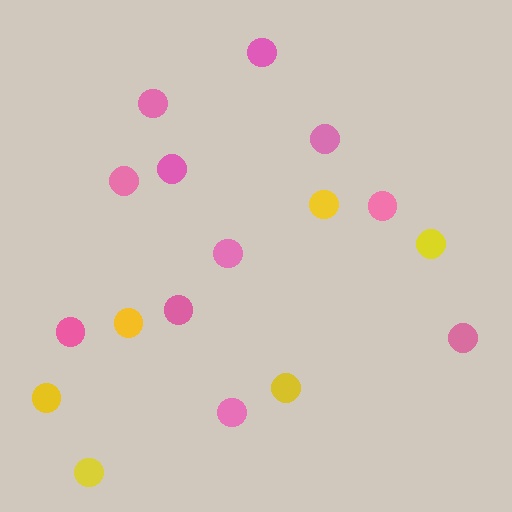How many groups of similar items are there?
There are 2 groups: one group of yellow circles (6) and one group of pink circles (11).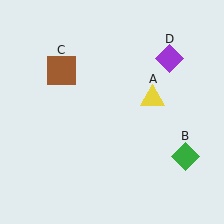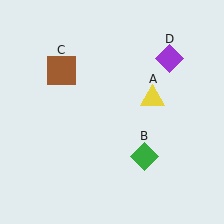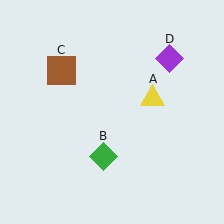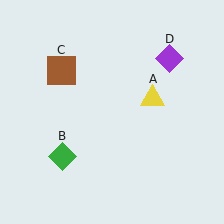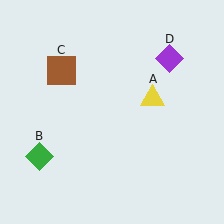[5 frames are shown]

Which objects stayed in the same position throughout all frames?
Yellow triangle (object A) and brown square (object C) and purple diamond (object D) remained stationary.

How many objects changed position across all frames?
1 object changed position: green diamond (object B).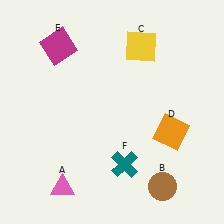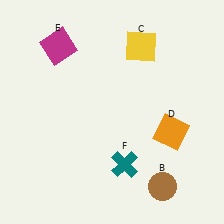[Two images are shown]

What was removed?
The pink triangle (A) was removed in Image 2.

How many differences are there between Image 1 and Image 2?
There is 1 difference between the two images.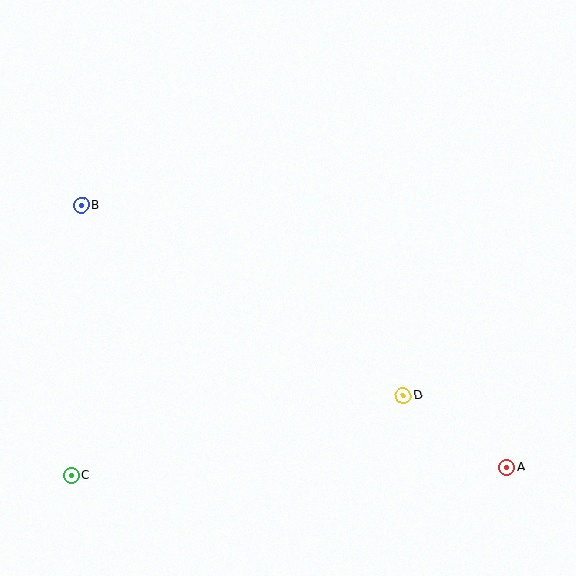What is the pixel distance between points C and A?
The distance between C and A is 435 pixels.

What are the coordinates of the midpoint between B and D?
The midpoint between B and D is at (242, 300).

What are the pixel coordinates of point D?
Point D is at (403, 395).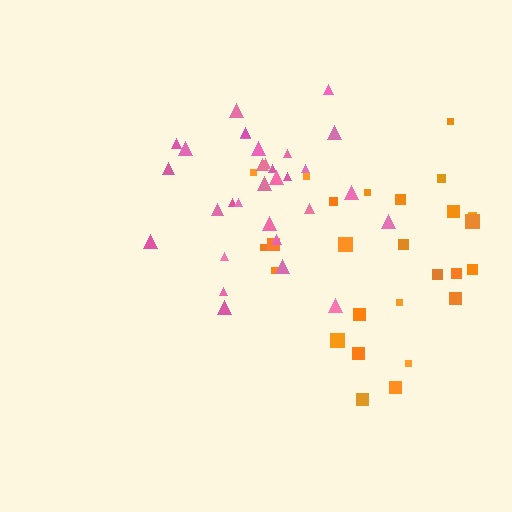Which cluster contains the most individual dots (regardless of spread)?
Pink (31).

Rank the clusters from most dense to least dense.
pink, orange.